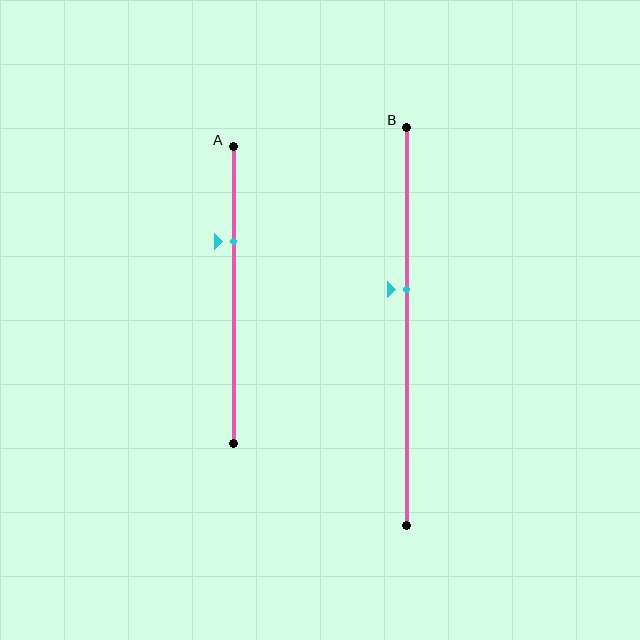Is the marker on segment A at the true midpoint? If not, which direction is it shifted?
No, the marker on segment A is shifted upward by about 18% of the segment length.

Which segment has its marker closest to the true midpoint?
Segment B has its marker closest to the true midpoint.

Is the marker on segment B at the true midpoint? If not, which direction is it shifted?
No, the marker on segment B is shifted upward by about 9% of the segment length.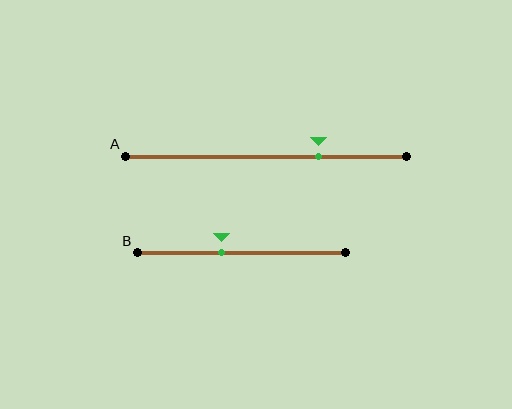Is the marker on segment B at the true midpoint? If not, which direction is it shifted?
No, the marker on segment B is shifted to the left by about 10% of the segment length.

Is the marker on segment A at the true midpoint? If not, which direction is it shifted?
No, the marker on segment A is shifted to the right by about 19% of the segment length.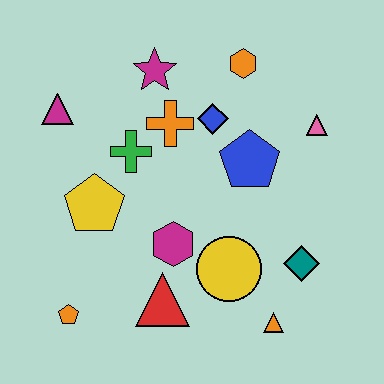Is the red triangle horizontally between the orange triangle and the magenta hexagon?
No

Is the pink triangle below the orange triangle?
No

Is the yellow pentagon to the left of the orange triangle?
Yes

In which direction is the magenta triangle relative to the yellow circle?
The magenta triangle is to the left of the yellow circle.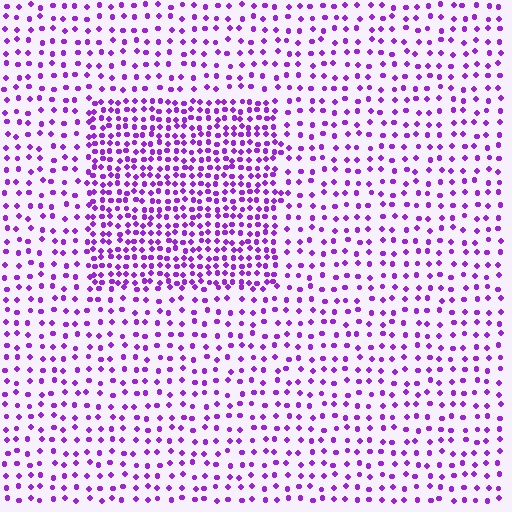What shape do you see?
I see a rectangle.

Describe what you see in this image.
The image contains small purple elements arranged at two different densities. A rectangle-shaped region is visible where the elements are more densely packed than the surrounding area.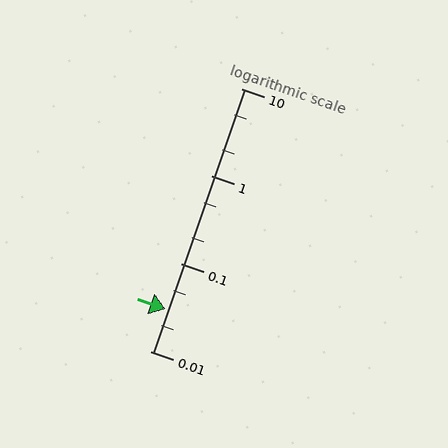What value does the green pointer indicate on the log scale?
The pointer indicates approximately 0.03.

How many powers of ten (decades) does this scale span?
The scale spans 3 decades, from 0.01 to 10.